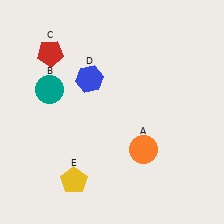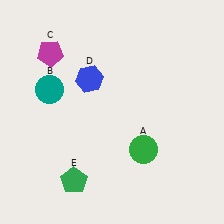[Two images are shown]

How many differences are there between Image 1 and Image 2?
There are 3 differences between the two images.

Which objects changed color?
A changed from orange to green. C changed from red to magenta. E changed from yellow to green.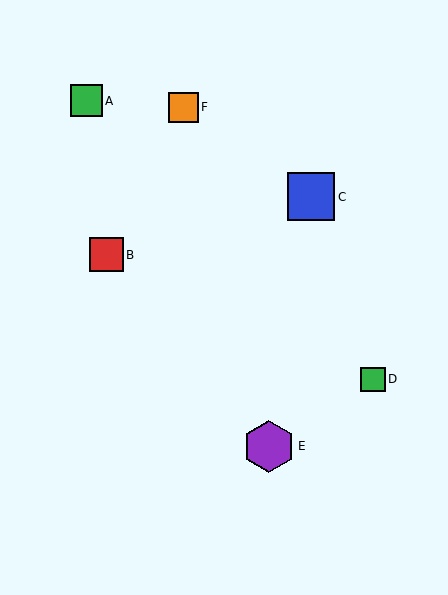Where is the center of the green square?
The center of the green square is at (86, 101).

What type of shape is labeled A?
Shape A is a green square.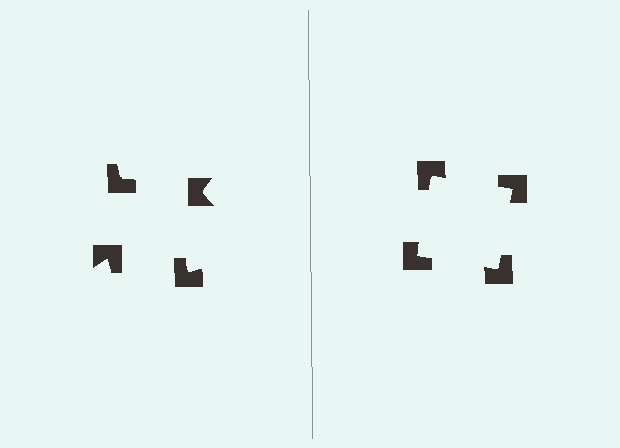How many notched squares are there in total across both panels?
8 — 4 on each side.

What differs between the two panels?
The notched squares are positioned identically on both sides; only the wedge orientations differ. On the right they align to a square; on the left they are misaligned.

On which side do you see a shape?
An illusory square appears on the right side. On the left side the wedge cuts are rotated, so no coherent shape forms.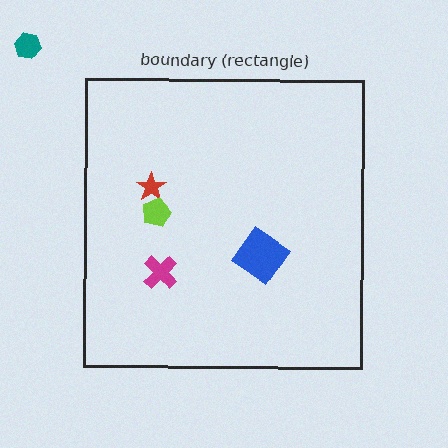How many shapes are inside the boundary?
4 inside, 1 outside.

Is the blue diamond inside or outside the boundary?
Inside.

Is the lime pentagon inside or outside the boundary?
Inside.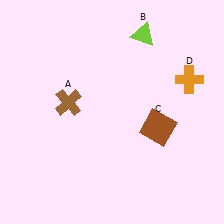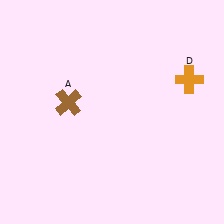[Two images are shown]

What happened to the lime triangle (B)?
The lime triangle (B) was removed in Image 2. It was in the top-right area of Image 1.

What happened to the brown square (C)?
The brown square (C) was removed in Image 2. It was in the bottom-right area of Image 1.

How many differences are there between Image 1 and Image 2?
There are 2 differences between the two images.